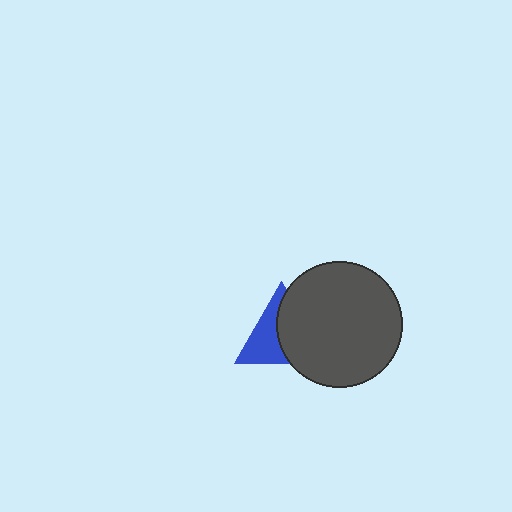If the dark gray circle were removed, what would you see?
You would see the complete blue triangle.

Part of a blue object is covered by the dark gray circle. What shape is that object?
It is a triangle.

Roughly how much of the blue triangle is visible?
About half of it is visible (roughly 47%).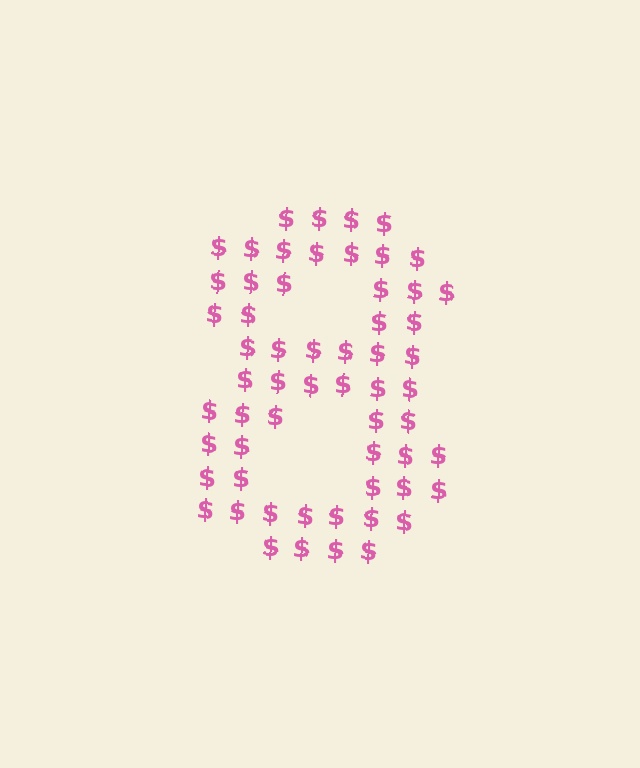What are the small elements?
The small elements are dollar signs.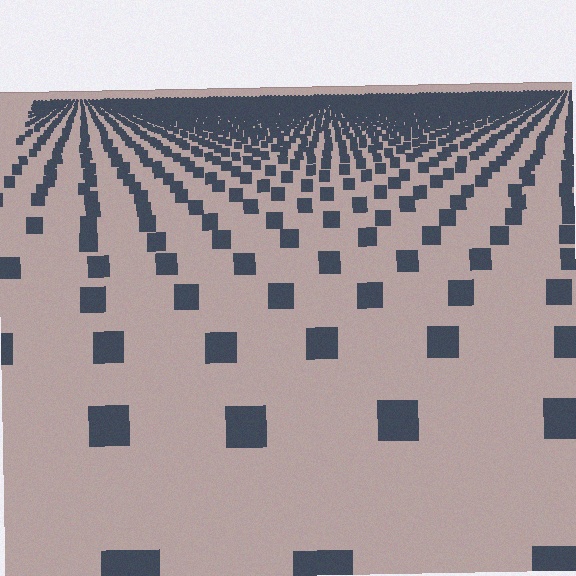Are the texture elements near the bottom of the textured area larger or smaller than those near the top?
Larger. Near the bottom, elements are closer to the viewer and appear at a bigger on-screen size.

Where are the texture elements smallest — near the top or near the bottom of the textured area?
Near the top.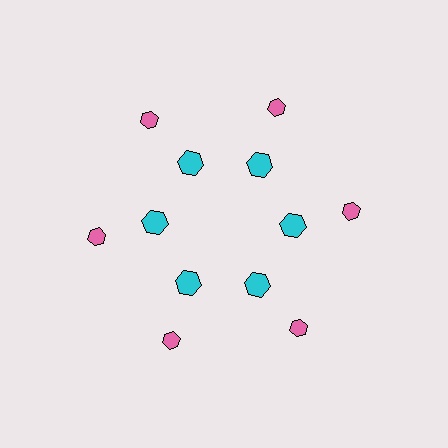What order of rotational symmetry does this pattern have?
This pattern has 6-fold rotational symmetry.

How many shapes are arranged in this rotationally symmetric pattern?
There are 12 shapes, arranged in 6 groups of 2.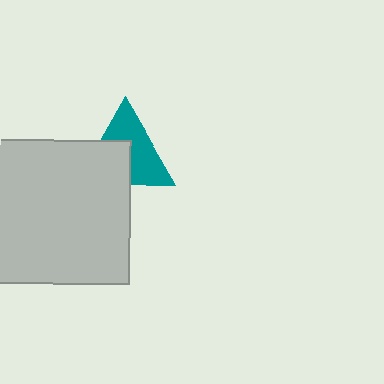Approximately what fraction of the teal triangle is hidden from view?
Roughly 44% of the teal triangle is hidden behind the light gray square.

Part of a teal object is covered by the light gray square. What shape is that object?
It is a triangle.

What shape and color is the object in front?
The object in front is a light gray square.